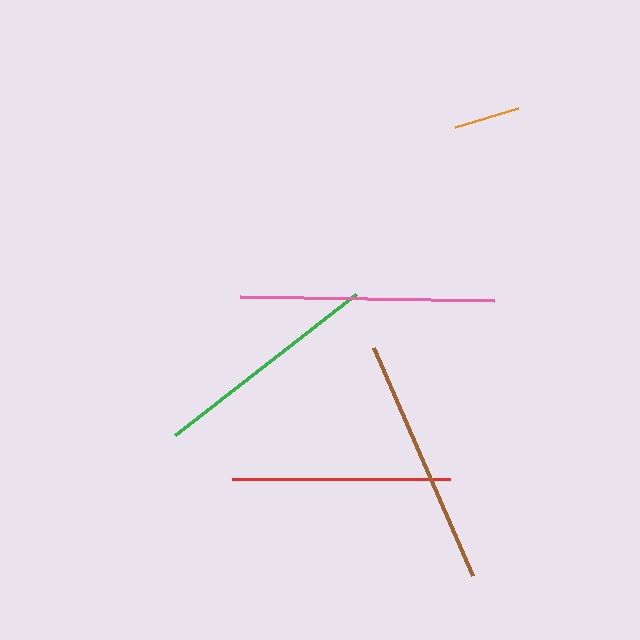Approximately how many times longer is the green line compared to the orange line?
The green line is approximately 3.5 times the length of the orange line.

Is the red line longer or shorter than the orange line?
The red line is longer than the orange line.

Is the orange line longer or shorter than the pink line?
The pink line is longer than the orange line.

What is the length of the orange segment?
The orange segment is approximately 66 pixels long.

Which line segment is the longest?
The pink line is the longest at approximately 255 pixels.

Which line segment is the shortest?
The orange line is the shortest at approximately 66 pixels.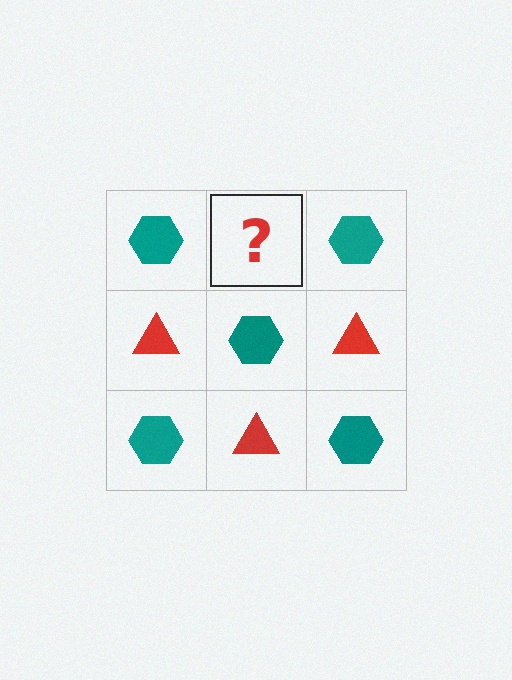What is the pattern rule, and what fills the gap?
The rule is that it alternates teal hexagon and red triangle in a checkerboard pattern. The gap should be filled with a red triangle.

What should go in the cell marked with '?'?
The missing cell should contain a red triangle.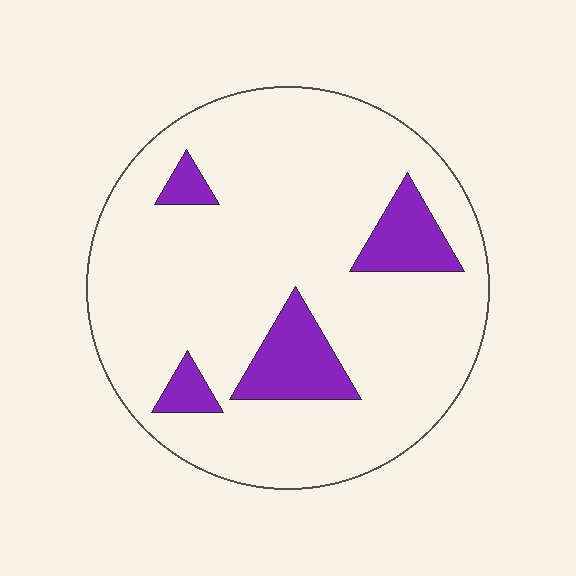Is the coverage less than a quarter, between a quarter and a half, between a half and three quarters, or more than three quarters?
Less than a quarter.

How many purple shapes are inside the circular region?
4.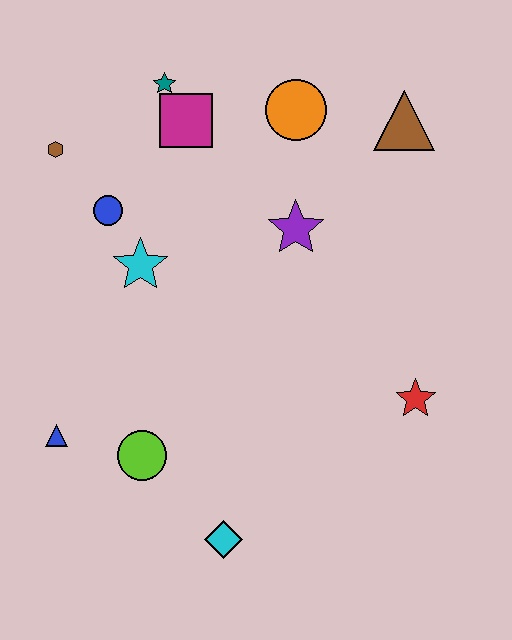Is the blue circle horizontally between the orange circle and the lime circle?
No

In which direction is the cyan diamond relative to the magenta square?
The cyan diamond is below the magenta square.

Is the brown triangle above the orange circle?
No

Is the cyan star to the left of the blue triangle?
No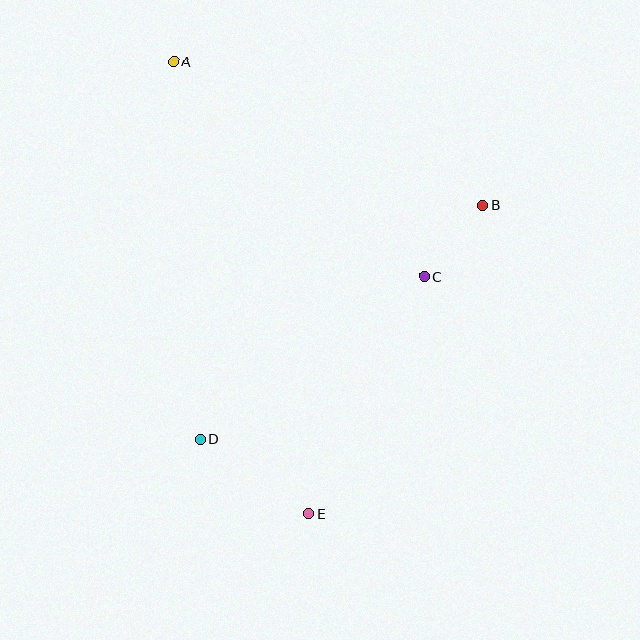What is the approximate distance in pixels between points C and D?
The distance between C and D is approximately 277 pixels.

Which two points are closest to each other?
Points B and C are closest to each other.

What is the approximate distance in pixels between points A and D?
The distance between A and D is approximately 378 pixels.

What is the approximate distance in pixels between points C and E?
The distance between C and E is approximately 264 pixels.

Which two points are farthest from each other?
Points A and E are farthest from each other.